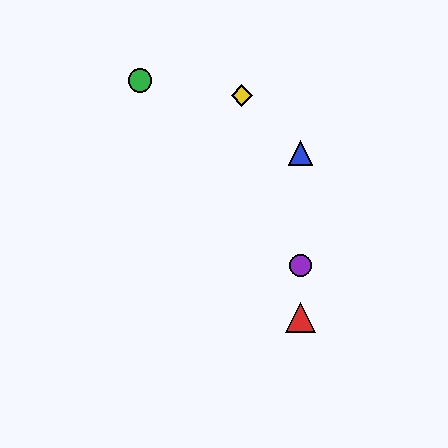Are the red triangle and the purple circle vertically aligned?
Yes, both are at x≈301.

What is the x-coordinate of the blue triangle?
The blue triangle is at x≈301.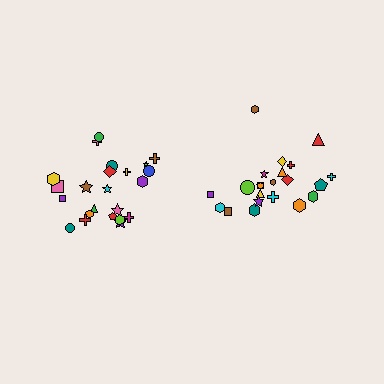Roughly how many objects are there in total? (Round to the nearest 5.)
Roughly 45 objects in total.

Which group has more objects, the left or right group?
The left group.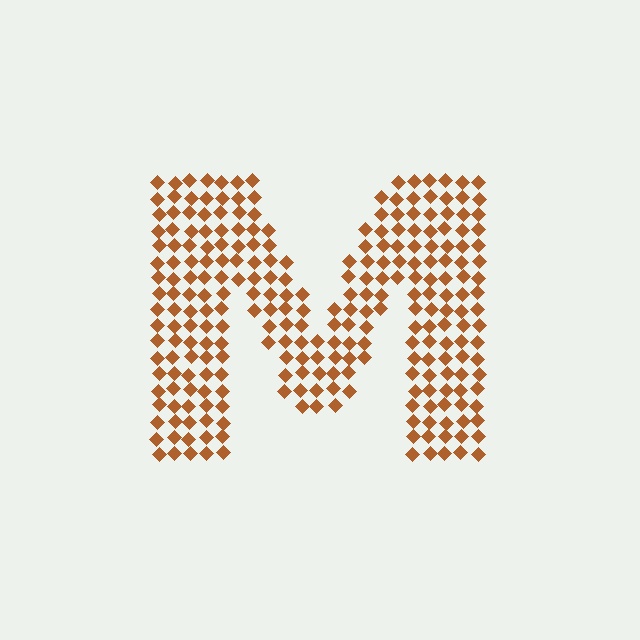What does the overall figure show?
The overall figure shows the letter M.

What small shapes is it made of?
It is made of small diamonds.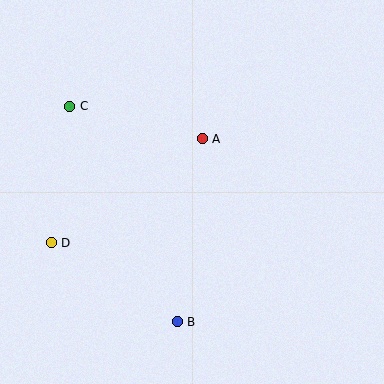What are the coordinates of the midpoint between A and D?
The midpoint between A and D is at (127, 191).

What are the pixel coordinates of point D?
Point D is at (51, 243).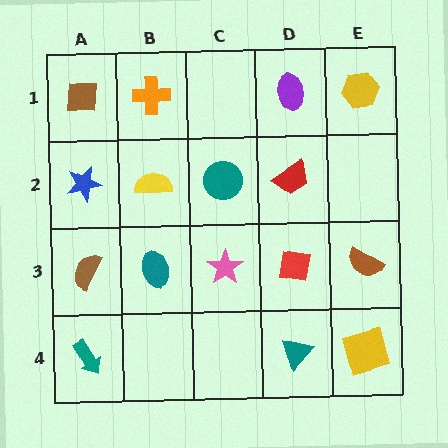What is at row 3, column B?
A teal ellipse.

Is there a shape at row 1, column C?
No, that cell is empty.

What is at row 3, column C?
A pink star.